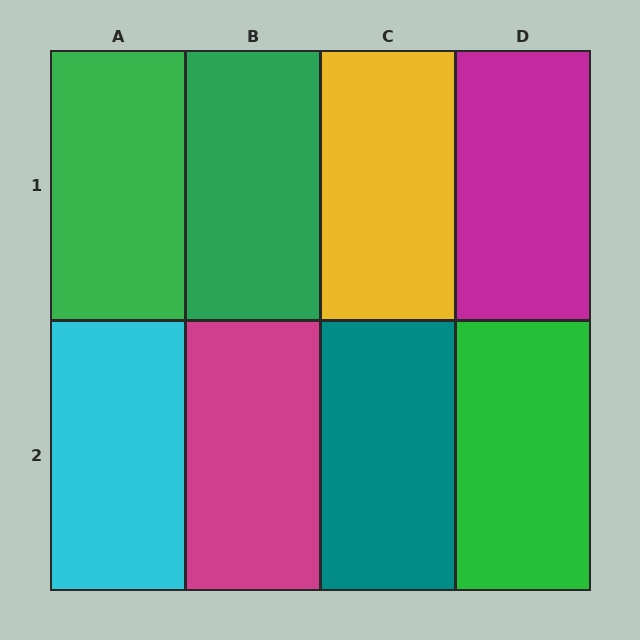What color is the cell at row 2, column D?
Green.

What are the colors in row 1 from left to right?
Green, green, yellow, magenta.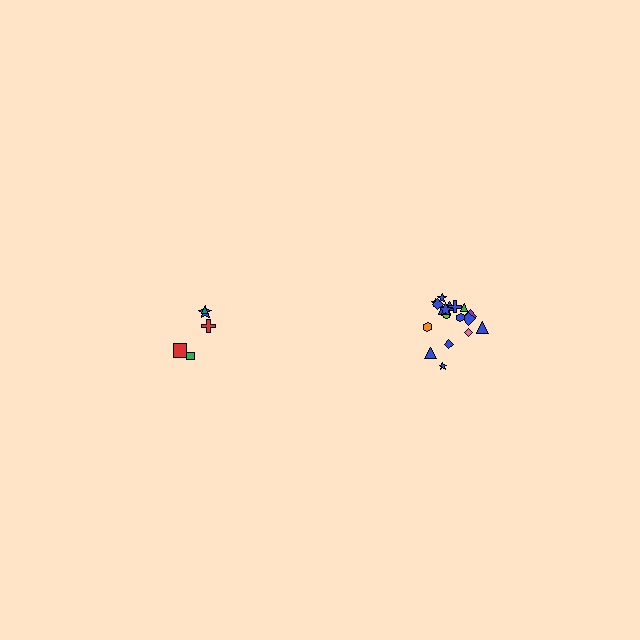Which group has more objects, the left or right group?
The right group.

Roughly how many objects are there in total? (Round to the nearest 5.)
Roughly 25 objects in total.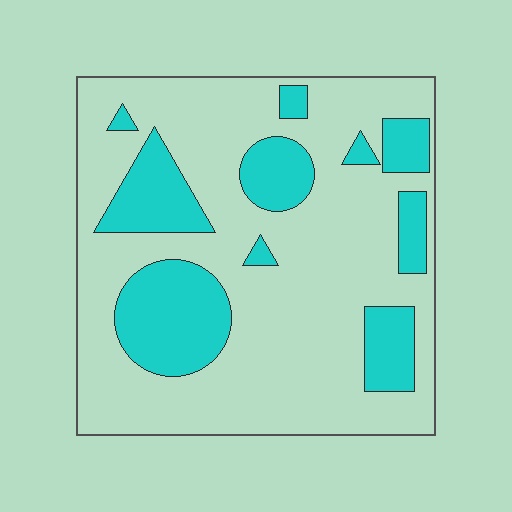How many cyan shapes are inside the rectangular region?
10.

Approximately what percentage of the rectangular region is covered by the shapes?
Approximately 25%.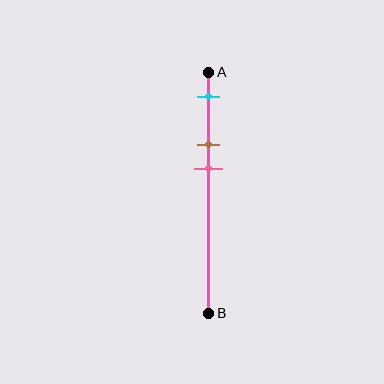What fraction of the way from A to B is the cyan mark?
The cyan mark is approximately 10% (0.1) of the way from A to B.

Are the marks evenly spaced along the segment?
Yes, the marks are approximately evenly spaced.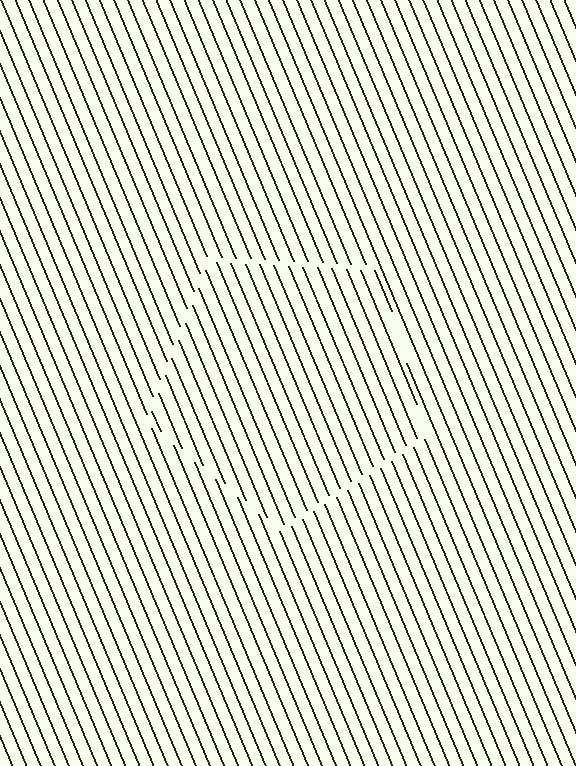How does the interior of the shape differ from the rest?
The interior of the shape contains the same grating, shifted by half a period — the contour is defined by the phase discontinuity where line-ends from the inner and outer gratings abut.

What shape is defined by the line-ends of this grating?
An illusory pentagon. The interior of the shape contains the same grating, shifted by half a period — the contour is defined by the phase discontinuity where line-ends from the inner and outer gratings abut.